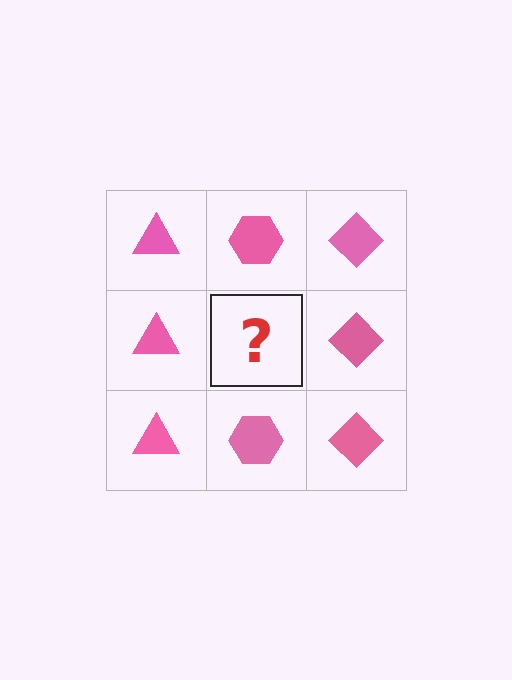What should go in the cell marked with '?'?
The missing cell should contain a pink hexagon.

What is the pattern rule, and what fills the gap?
The rule is that each column has a consistent shape. The gap should be filled with a pink hexagon.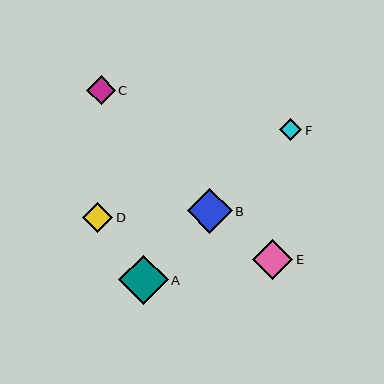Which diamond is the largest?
Diamond A is the largest with a size of approximately 50 pixels.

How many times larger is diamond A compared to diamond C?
Diamond A is approximately 1.7 times the size of diamond C.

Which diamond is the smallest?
Diamond F is the smallest with a size of approximately 22 pixels.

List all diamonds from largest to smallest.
From largest to smallest: A, B, E, D, C, F.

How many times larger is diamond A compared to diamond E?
Diamond A is approximately 1.2 times the size of diamond E.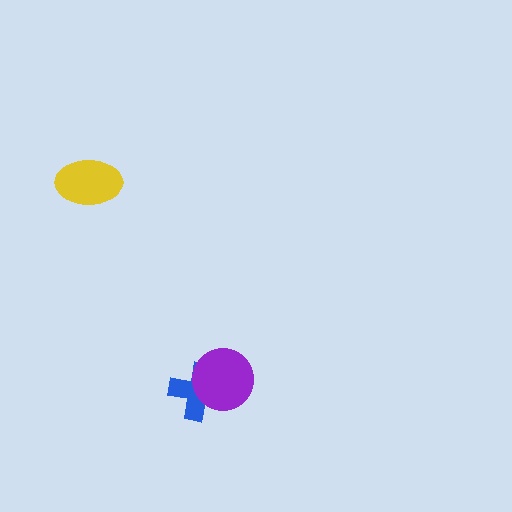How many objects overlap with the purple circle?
1 object overlaps with the purple circle.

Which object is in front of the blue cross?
The purple circle is in front of the blue cross.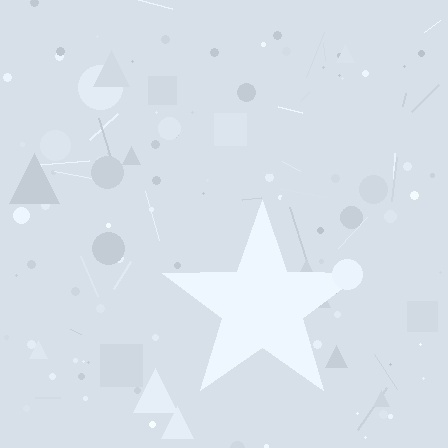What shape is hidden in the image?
A star is hidden in the image.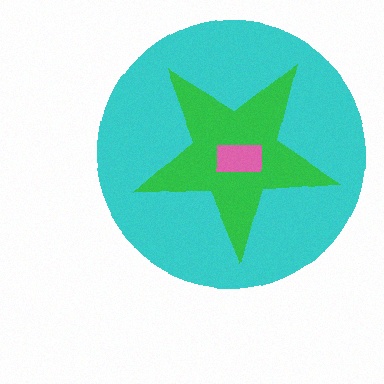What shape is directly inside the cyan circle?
The green star.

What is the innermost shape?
The pink rectangle.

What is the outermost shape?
The cyan circle.